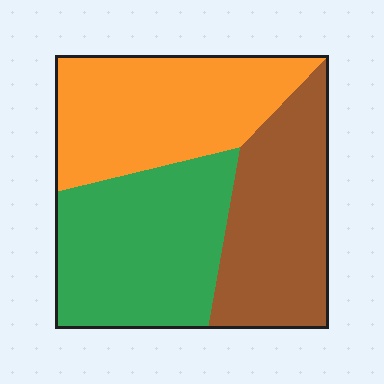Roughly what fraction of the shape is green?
Green takes up between a third and a half of the shape.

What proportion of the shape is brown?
Brown takes up about one third (1/3) of the shape.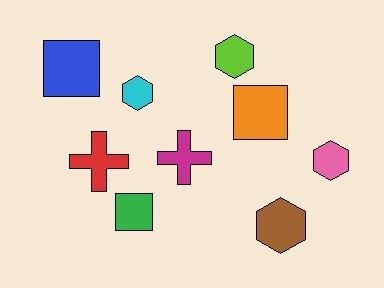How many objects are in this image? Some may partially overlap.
There are 9 objects.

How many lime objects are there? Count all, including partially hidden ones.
There is 1 lime object.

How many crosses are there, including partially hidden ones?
There are 2 crosses.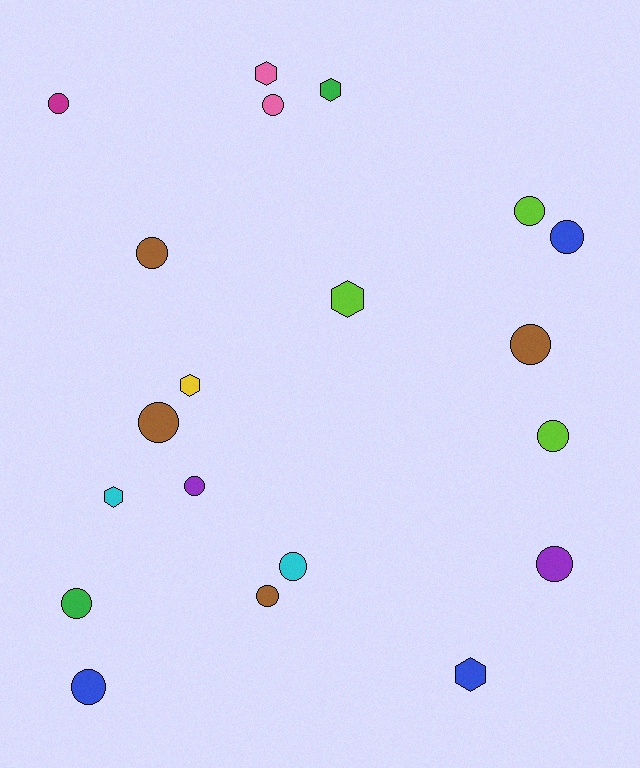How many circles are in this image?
There are 14 circles.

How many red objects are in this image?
There are no red objects.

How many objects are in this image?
There are 20 objects.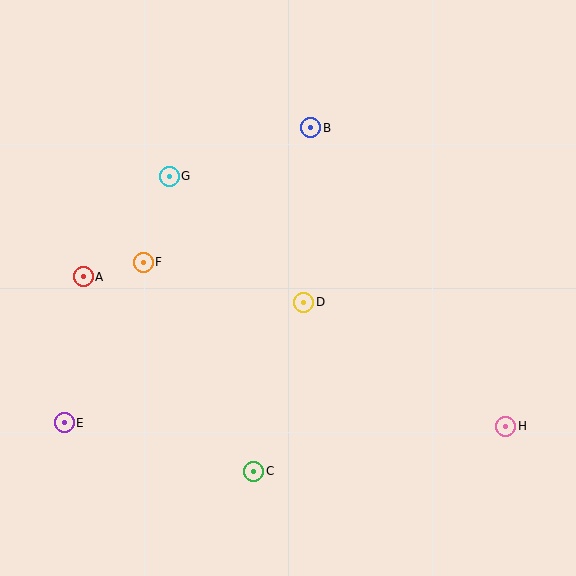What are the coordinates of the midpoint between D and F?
The midpoint between D and F is at (223, 282).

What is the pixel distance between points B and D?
The distance between B and D is 174 pixels.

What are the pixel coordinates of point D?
Point D is at (304, 302).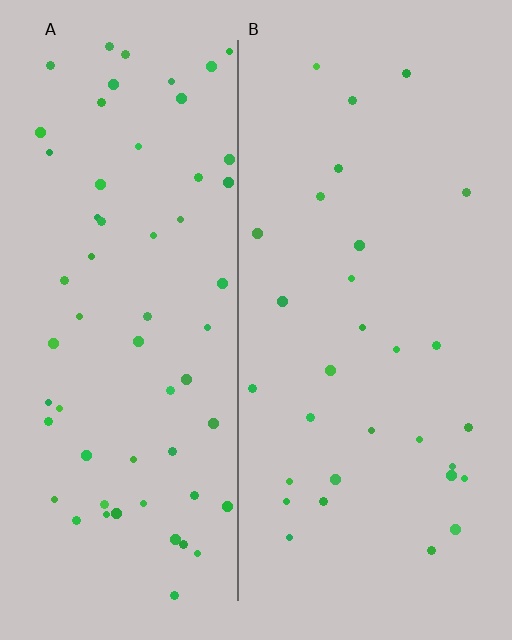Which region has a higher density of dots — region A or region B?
A (the left).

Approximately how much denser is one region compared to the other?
Approximately 2.0× — region A over region B.